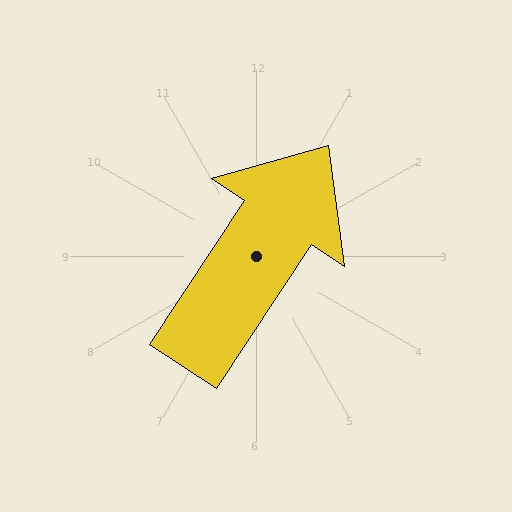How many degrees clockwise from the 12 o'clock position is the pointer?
Approximately 33 degrees.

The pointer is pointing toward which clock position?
Roughly 1 o'clock.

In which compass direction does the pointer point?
Northeast.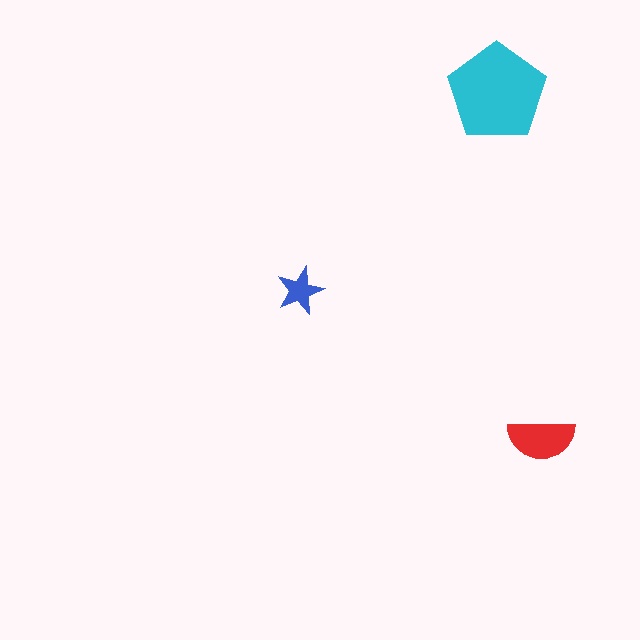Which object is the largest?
The cyan pentagon.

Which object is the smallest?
The blue star.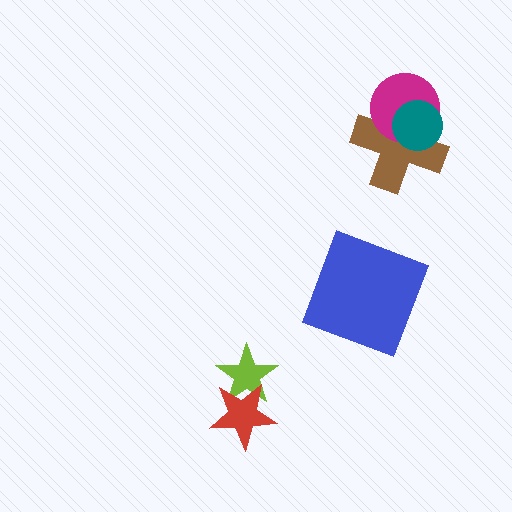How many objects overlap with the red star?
1 object overlaps with the red star.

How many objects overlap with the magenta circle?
2 objects overlap with the magenta circle.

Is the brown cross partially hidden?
Yes, it is partially covered by another shape.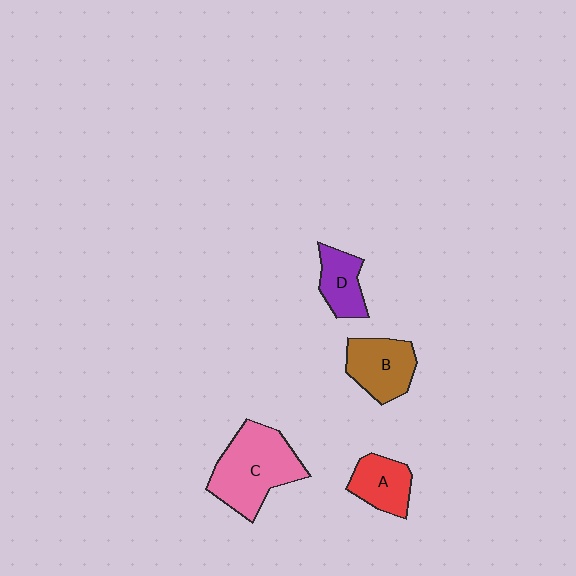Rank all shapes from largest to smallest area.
From largest to smallest: C (pink), B (brown), A (red), D (purple).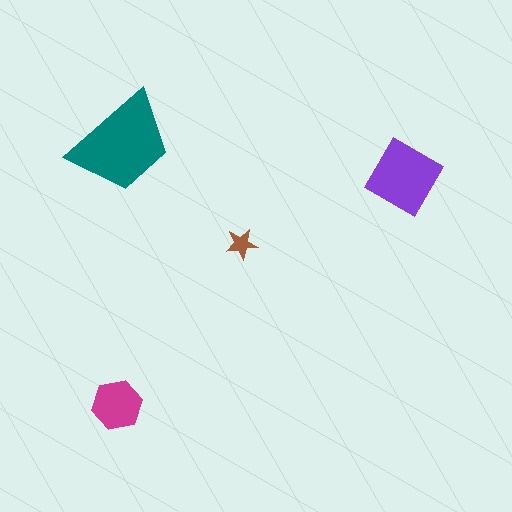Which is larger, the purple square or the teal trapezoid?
The teal trapezoid.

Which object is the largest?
The teal trapezoid.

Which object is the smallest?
The brown star.